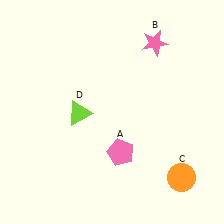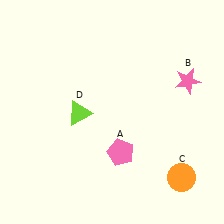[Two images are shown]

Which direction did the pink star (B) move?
The pink star (B) moved down.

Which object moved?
The pink star (B) moved down.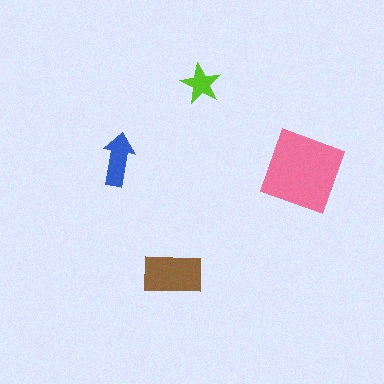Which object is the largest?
The pink diamond.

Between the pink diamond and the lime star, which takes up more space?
The pink diamond.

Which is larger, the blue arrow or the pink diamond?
The pink diamond.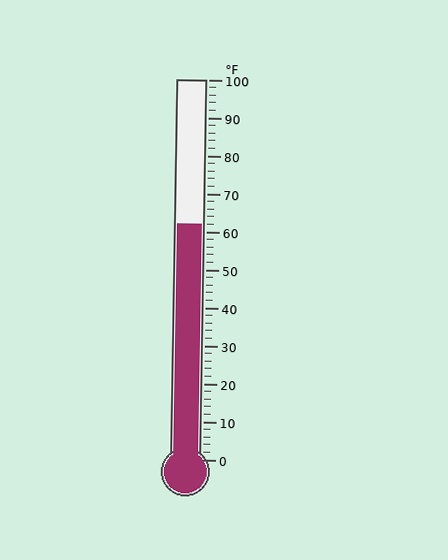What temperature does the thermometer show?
The thermometer shows approximately 62°F.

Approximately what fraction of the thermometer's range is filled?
The thermometer is filled to approximately 60% of its range.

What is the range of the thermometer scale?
The thermometer scale ranges from 0°F to 100°F.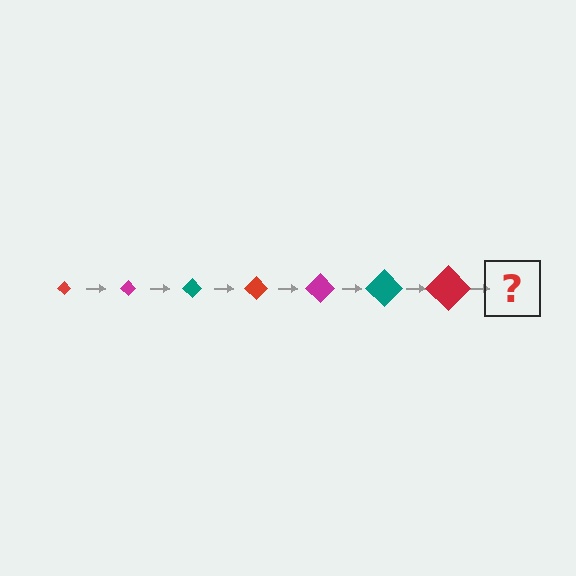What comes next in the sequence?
The next element should be a magenta diamond, larger than the previous one.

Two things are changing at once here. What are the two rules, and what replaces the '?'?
The two rules are that the diamond grows larger each step and the color cycles through red, magenta, and teal. The '?' should be a magenta diamond, larger than the previous one.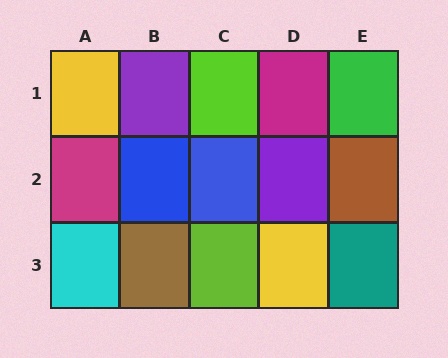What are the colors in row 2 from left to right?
Magenta, blue, blue, purple, brown.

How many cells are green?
1 cell is green.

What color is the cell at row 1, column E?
Green.